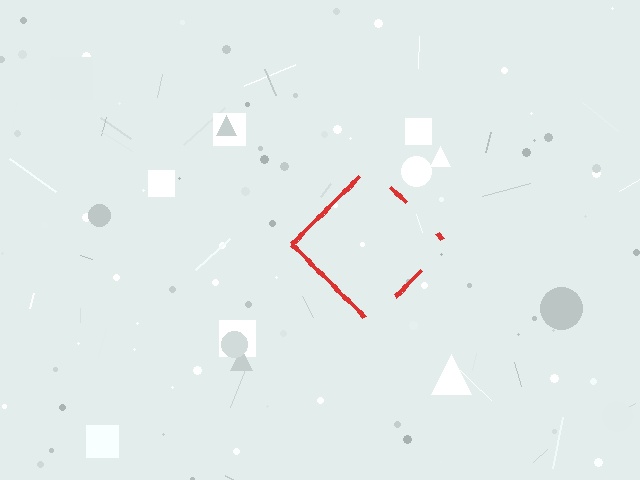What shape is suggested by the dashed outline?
The dashed outline suggests a diamond.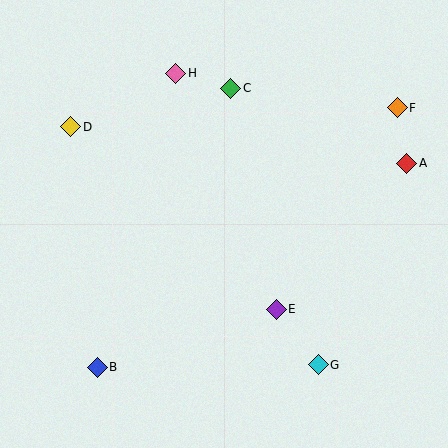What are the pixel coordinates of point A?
Point A is at (407, 163).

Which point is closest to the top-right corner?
Point F is closest to the top-right corner.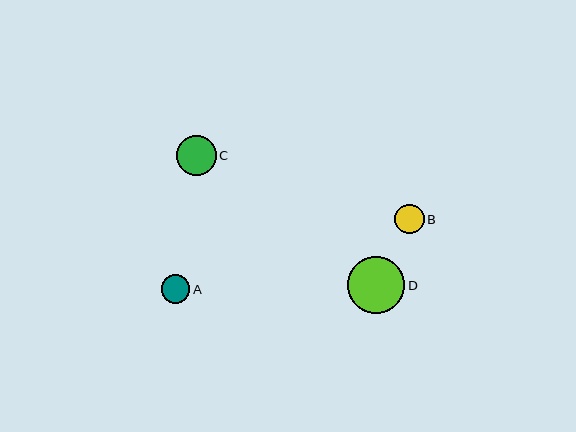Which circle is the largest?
Circle D is the largest with a size of approximately 57 pixels.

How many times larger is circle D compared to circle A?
Circle D is approximately 2.0 times the size of circle A.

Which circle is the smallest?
Circle A is the smallest with a size of approximately 29 pixels.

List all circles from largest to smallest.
From largest to smallest: D, C, B, A.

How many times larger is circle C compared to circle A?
Circle C is approximately 1.4 times the size of circle A.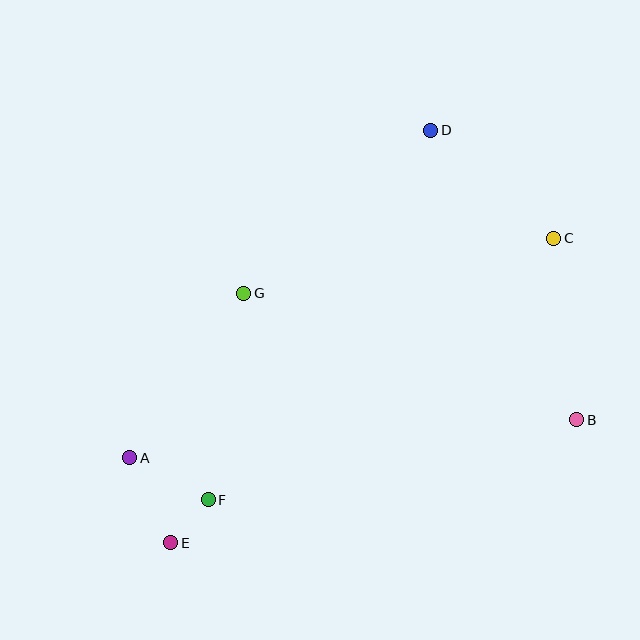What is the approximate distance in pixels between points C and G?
The distance between C and G is approximately 315 pixels.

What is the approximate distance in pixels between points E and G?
The distance between E and G is approximately 260 pixels.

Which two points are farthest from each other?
Points C and E are farthest from each other.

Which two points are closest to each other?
Points E and F are closest to each other.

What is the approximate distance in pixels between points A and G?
The distance between A and G is approximately 200 pixels.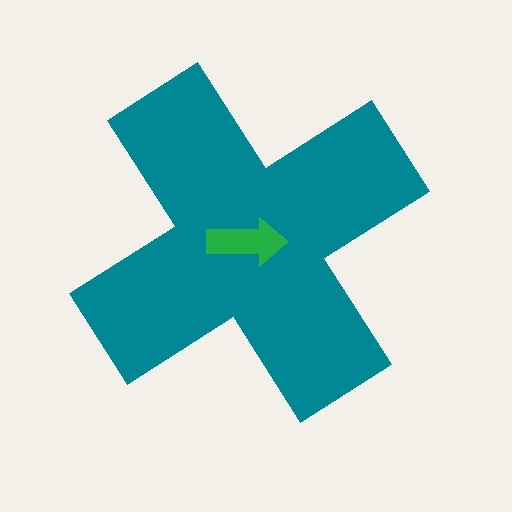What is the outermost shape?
The teal cross.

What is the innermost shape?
The green arrow.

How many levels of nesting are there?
2.